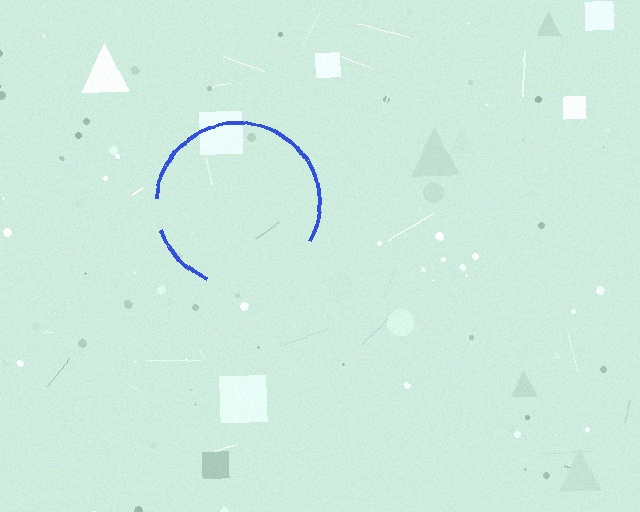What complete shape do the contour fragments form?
The contour fragments form a circle.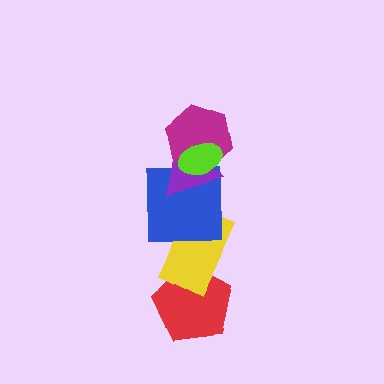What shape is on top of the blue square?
The purple triangle is on top of the blue square.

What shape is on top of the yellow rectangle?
The blue square is on top of the yellow rectangle.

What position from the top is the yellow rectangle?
The yellow rectangle is 5th from the top.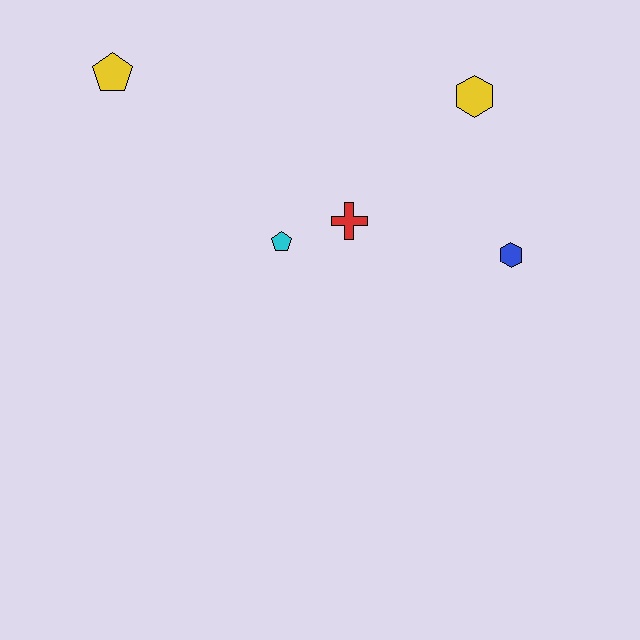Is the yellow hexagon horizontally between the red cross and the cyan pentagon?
No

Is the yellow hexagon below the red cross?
No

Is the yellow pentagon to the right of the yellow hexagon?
No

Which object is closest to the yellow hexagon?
The blue hexagon is closest to the yellow hexagon.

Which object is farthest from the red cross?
The yellow pentagon is farthest from the red cross.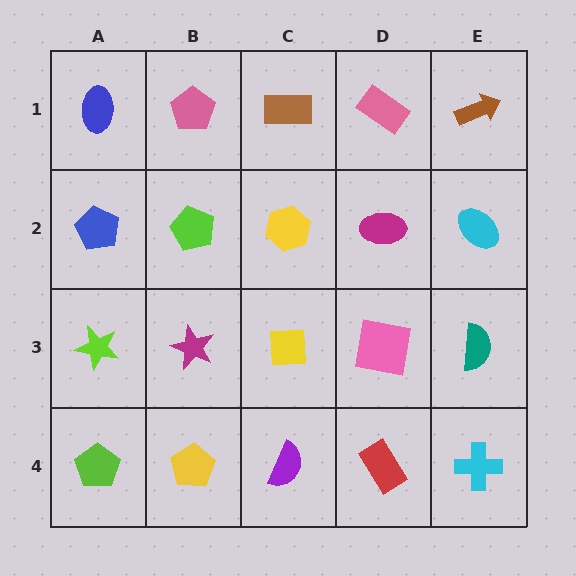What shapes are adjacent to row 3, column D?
A magenta ellipse (row 2, column D), a red rectangle (row 4, column D), a yellow square (row 3, column C), a teal semicircle (row 3, column E).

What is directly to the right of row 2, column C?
A magenta ellipse.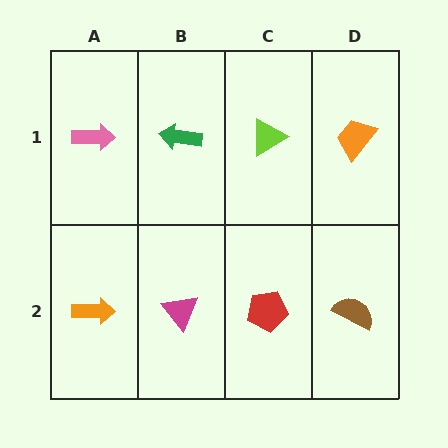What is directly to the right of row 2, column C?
A brown semicircle.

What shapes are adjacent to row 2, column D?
An orange trapezoid (row 1, column D), a red pentagon (row 2, column C).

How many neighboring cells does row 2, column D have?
2.